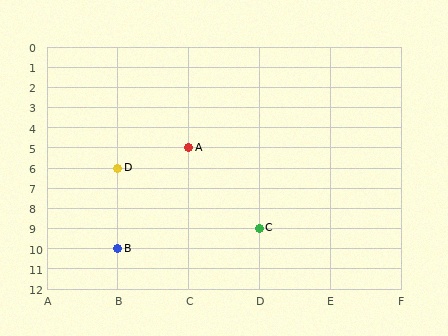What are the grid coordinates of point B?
Point B is at grid coordinates (B, 10).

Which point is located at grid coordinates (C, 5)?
Point A is at (C, 5).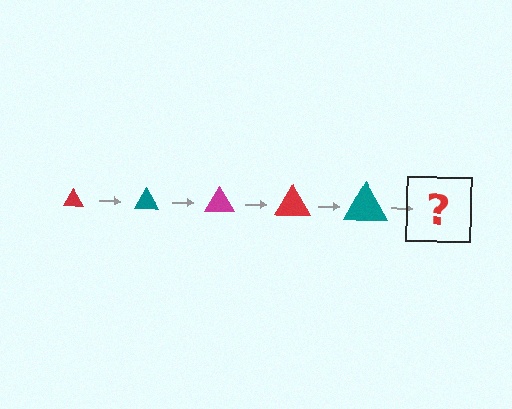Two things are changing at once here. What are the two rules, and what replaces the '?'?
The two rules are that the triangle grows larger each step and the color cycles through red, teal, and magenta. The '?' should be a magenta triangle, larger than the previous one.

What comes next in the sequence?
The next element should be a magenta triangle, larger than the previous one.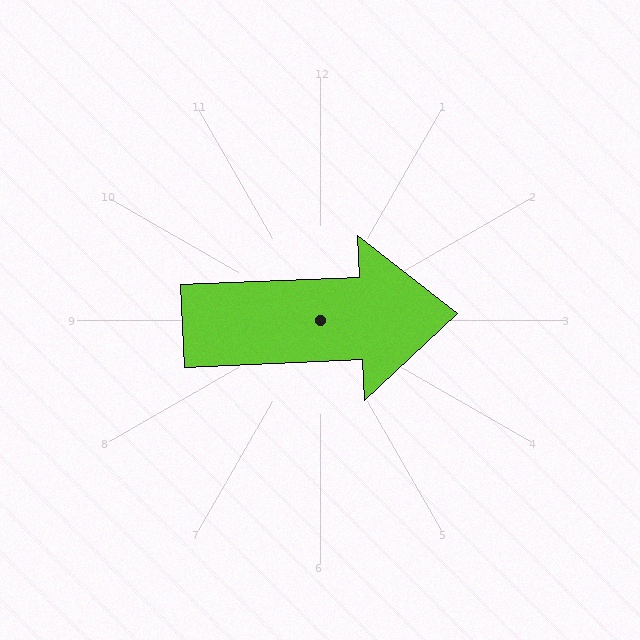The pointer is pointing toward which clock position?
Roughly 3 o'clock.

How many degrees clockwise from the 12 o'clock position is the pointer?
Approximately 87 degrees.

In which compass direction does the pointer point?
East.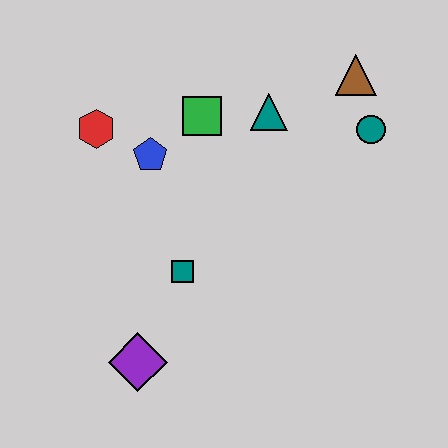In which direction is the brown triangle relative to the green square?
The brown triangle is to the right of the green square.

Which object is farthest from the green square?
The purple diamond is farthest from the green square.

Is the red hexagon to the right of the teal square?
No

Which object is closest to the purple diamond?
The teal square is closest to the purple diamond.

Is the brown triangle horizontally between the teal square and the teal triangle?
No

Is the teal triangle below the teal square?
No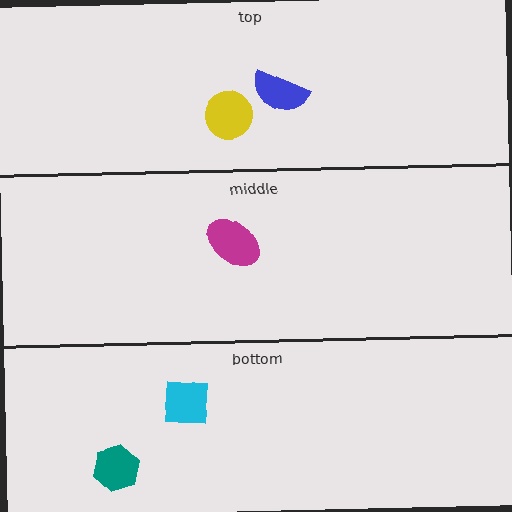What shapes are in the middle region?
The magenta ellipse.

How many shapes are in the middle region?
1.